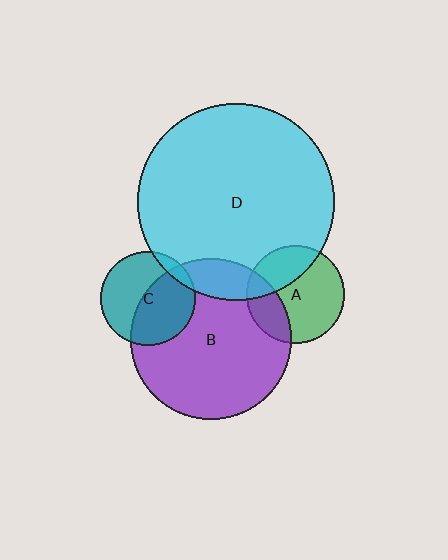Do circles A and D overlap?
Yes.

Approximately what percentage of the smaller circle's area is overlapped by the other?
Approximately 30%.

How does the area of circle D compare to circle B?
Approximately 1.5 times.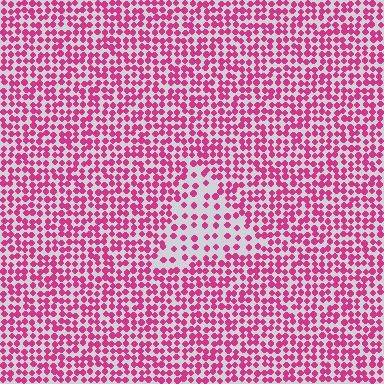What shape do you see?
I see a triangle.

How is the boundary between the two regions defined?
The boundary is defined by a change in element density (approximately 2.1x ratio). All elements are the same color, size, and shape.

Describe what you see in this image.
The image contains small magenta elements arranged at two different densities. A triangle-shaped region is visible where the elements are less densely packed than the surrounding area.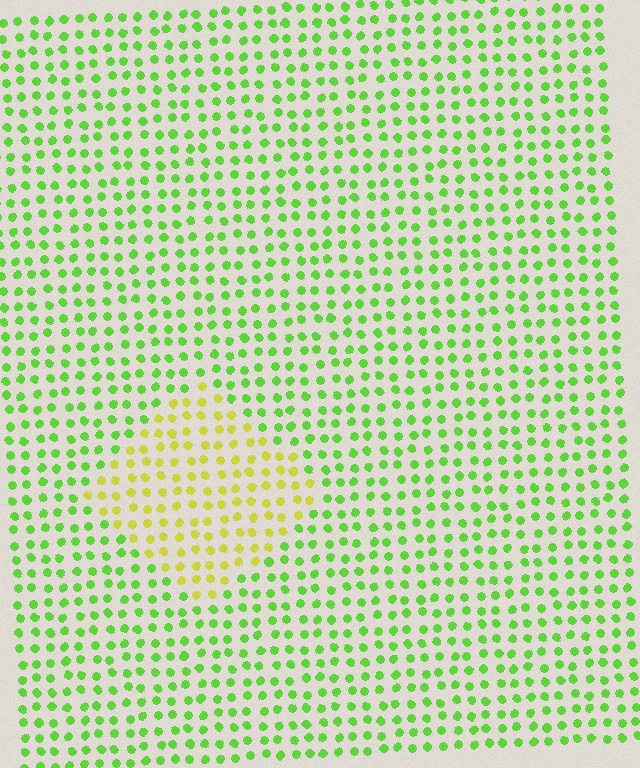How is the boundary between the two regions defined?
The boundary is defined purely by a slight shift in hue (about 44 degrees). Spacing, size, and orientation are identical on both sides.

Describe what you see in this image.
The image is filled with small lime elements in a uniform arrangement. A diamond-shaped region is visible where the elements are tinted to a slightly different hue, forming a subtle color boundary.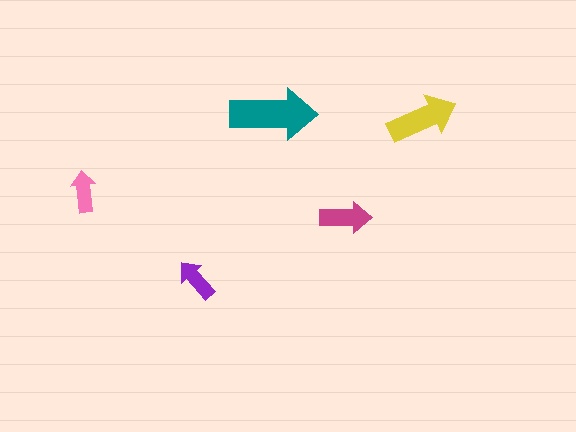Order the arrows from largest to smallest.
the teal one, the yellow one, the magenta one, the purple one, the pink one.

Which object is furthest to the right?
The yellow arrow is rightmost.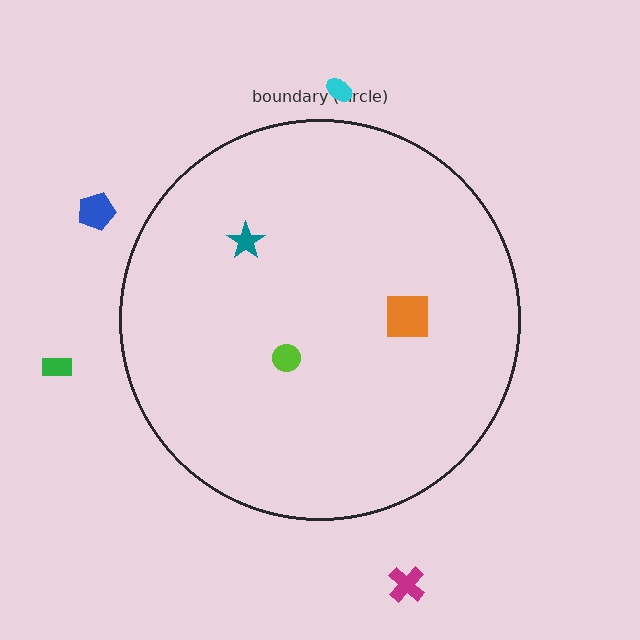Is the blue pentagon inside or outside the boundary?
Outside.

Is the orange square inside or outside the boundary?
Inside.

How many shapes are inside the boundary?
3 inside, 4 outside.